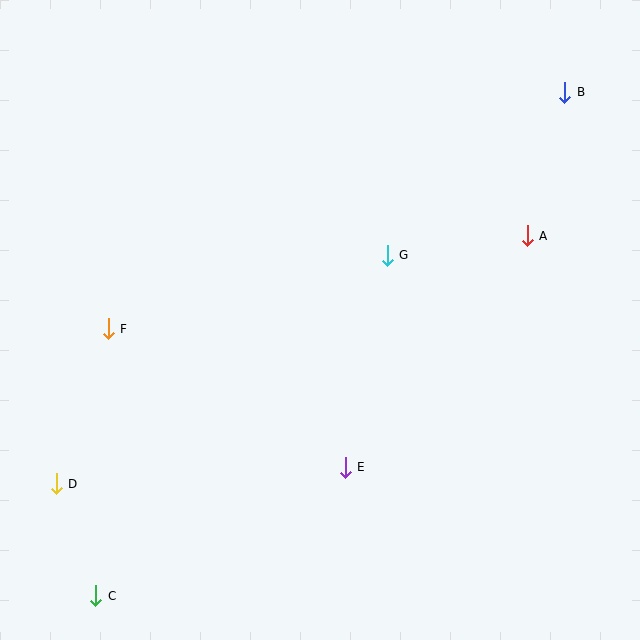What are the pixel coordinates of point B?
Point B is at (565, 92).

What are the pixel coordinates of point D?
Point D is at (56, 484).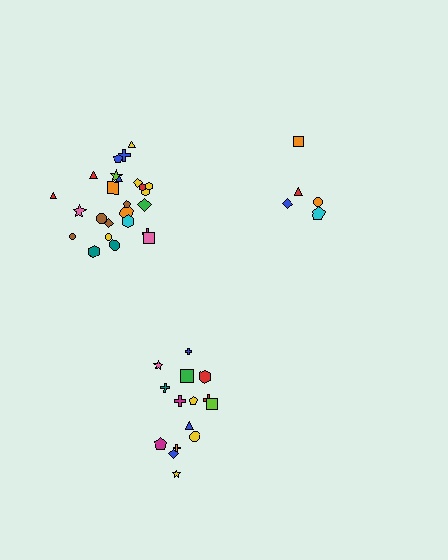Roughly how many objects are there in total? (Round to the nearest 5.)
Roughly 45 objects in total.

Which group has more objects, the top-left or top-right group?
The top-left group.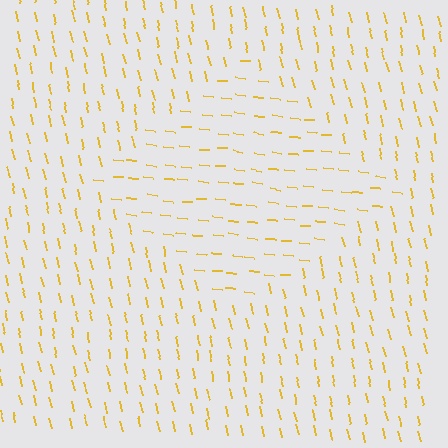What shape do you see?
I see a diamond.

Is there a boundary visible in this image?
Yes, there is a texture boundary formed by a change in line orientation.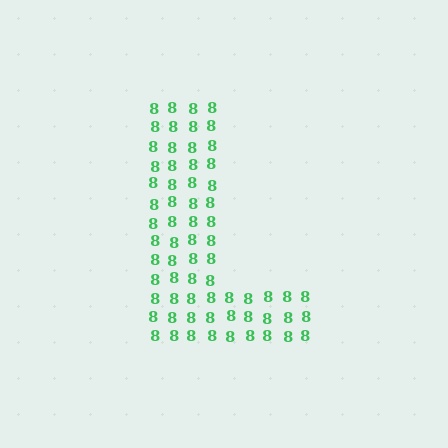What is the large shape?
The large shape is the letter L.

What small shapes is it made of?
It is made of small digit 8's.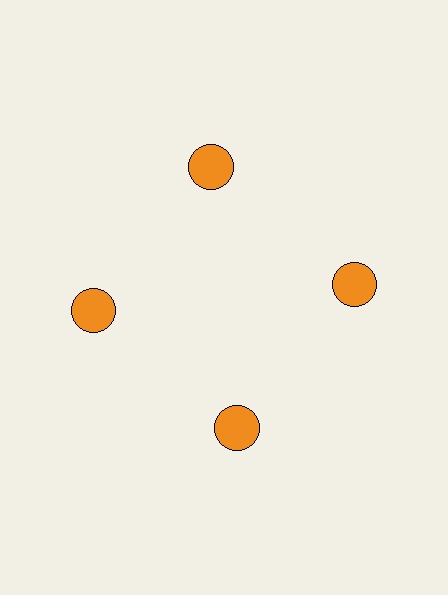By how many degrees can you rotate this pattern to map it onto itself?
The pattern maps onto itself every 90 degrees of rotation.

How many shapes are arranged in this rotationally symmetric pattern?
There are 4 shapes, arranged in 4 groups of 1.